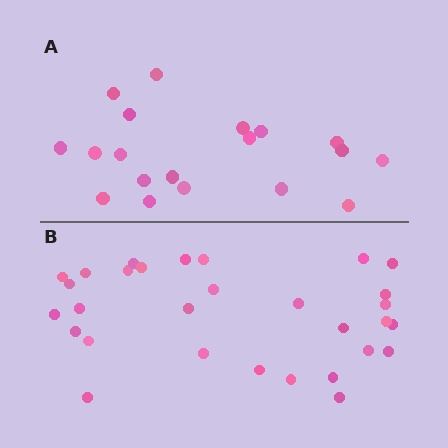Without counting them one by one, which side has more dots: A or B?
Region B (the bottom region) has more dots.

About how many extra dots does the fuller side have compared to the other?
Region B has roughly 12 or so more dots than region A.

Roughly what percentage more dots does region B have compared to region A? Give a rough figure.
About 60% more.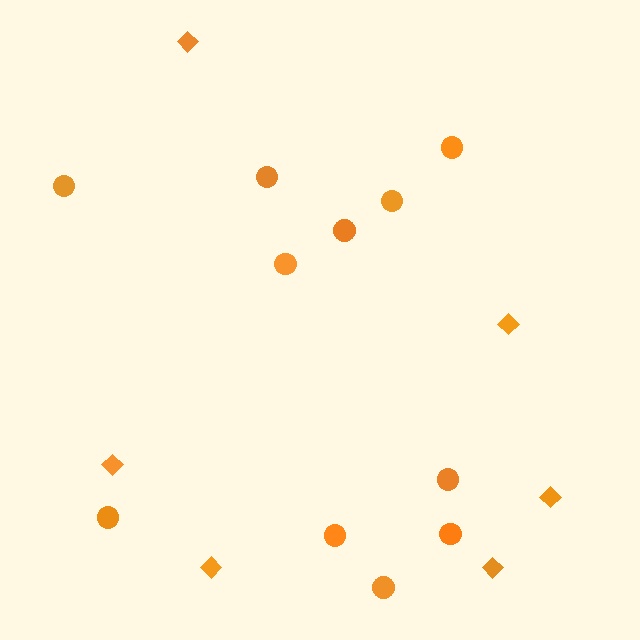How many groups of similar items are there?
There are 2 groups: one group of diamonds (6) and one group of circles (11).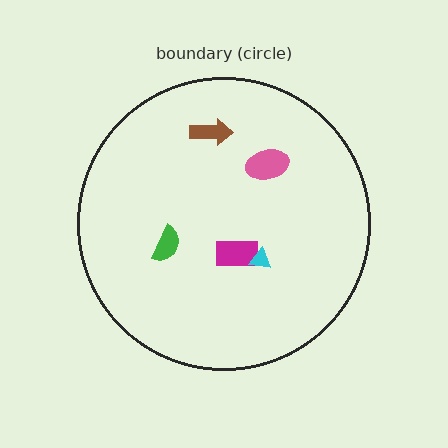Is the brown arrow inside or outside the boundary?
Inside.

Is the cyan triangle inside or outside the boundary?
Inside.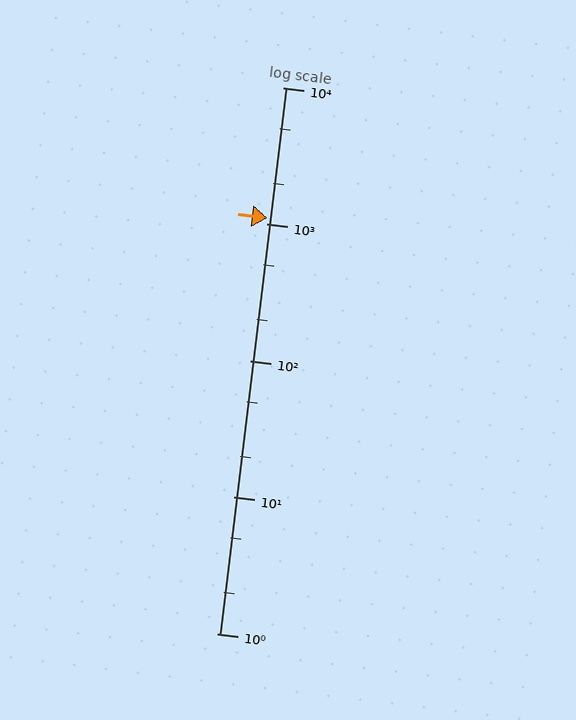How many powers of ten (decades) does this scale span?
The scale spans 4 decades, from 1 to 10000.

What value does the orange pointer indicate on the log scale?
The pointer indicates approximately 1100.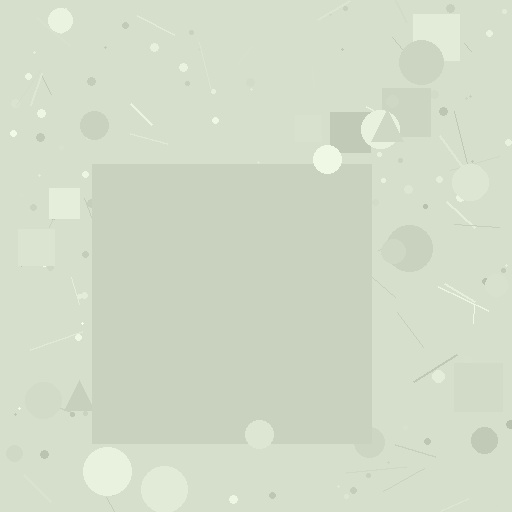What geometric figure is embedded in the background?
A square is embedded in the background.